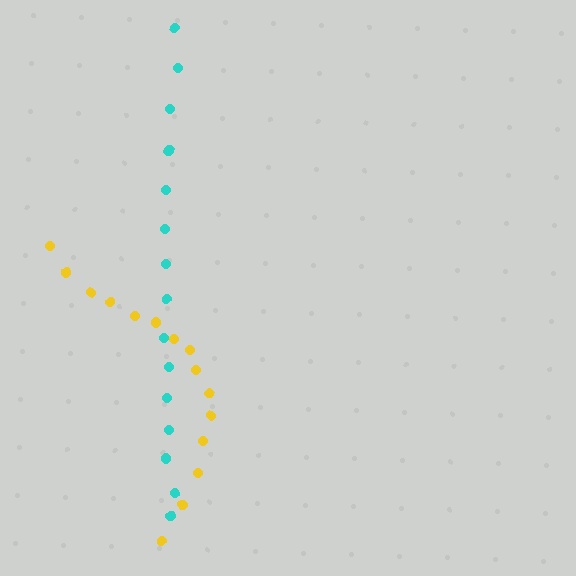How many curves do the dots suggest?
There are 2 distinct paths.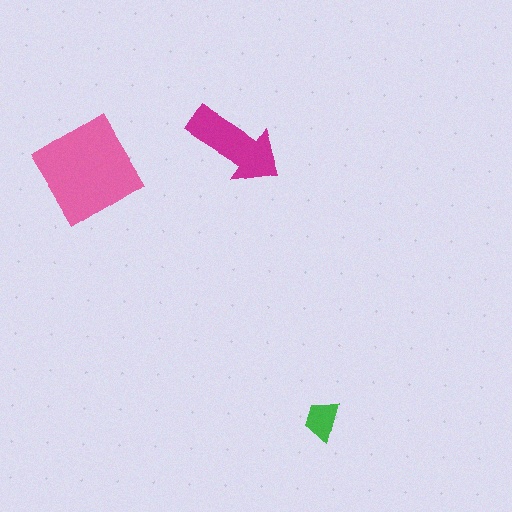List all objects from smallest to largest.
The green trapezoid, the magenta arrow, the pink diamond.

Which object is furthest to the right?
The green trapezoid is rightmost.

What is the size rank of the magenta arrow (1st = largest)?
2nd.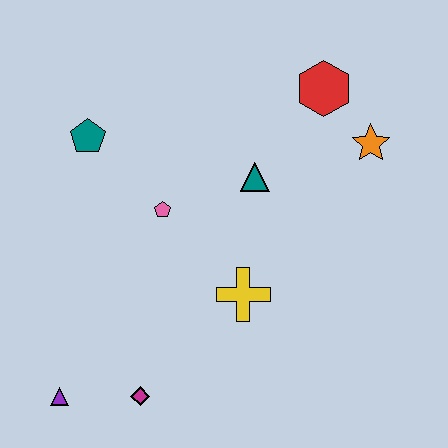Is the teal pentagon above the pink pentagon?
Yes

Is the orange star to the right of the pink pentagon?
Yes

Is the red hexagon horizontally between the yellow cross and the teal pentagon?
No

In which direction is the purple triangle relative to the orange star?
The purple triangle is to the left of the orange star.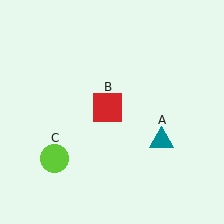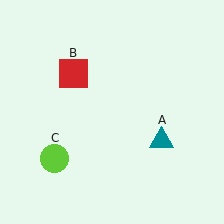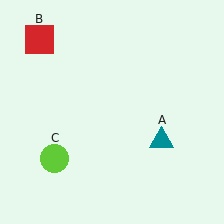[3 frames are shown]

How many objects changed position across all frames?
1 object changed position: red square (object B).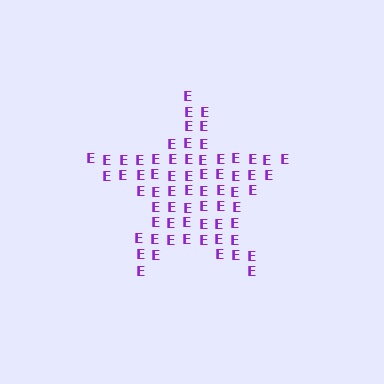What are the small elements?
The small elements are letter E's.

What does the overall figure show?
The overall figure shows a star.